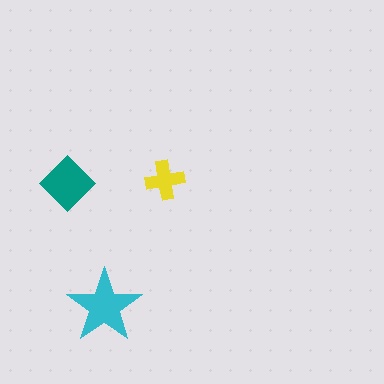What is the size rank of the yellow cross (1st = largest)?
3rd.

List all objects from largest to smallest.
The cyan star, the teal diamond, the yellow cross.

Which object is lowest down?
The cyan star is bottommost.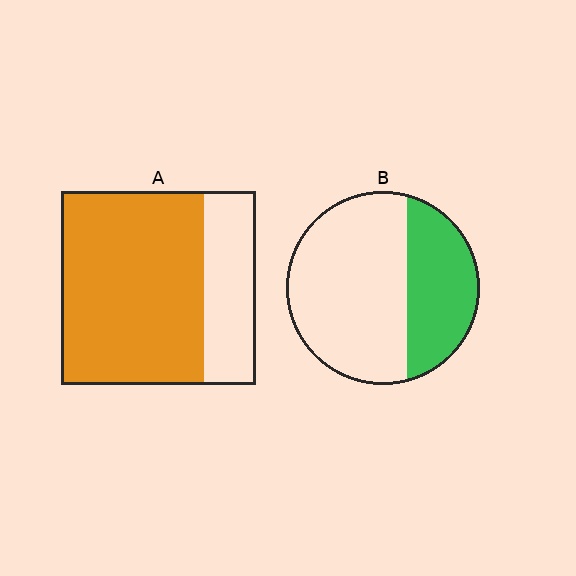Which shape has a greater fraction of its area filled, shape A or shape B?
Shape A.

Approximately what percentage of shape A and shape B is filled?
A is approximately 75% and B is approximately 35%.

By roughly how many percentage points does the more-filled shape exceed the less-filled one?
By roughly 40 percentage points (A over B).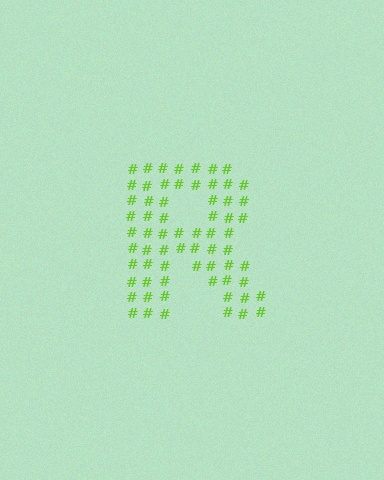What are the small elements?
The small elements are hash symbols.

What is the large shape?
The large shape is the letter R.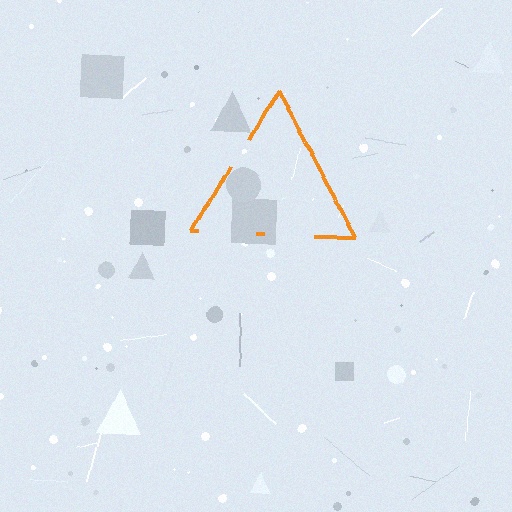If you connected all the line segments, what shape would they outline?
They would outline a triangle.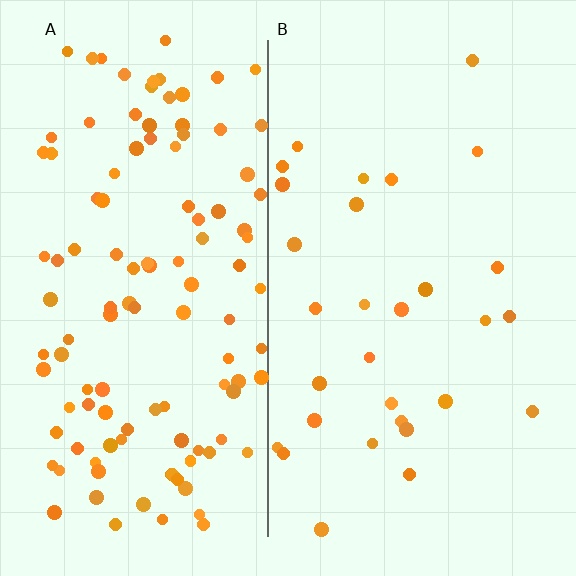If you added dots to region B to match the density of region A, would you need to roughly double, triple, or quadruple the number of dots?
Approximately quadruple.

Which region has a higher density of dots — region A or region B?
A (the left).